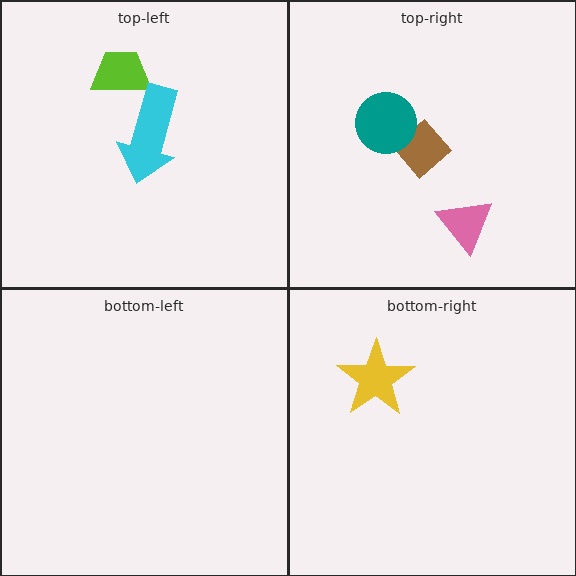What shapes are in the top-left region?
The lime trapezoid, the cyan arrow.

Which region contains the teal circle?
The top-right region.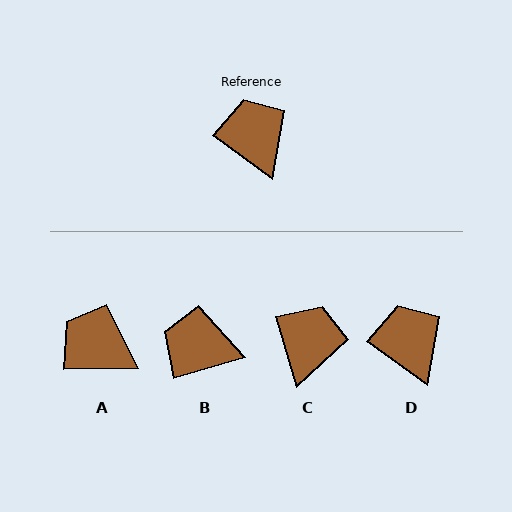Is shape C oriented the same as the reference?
No, it is off by about 37 degrees.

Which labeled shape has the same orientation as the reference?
D.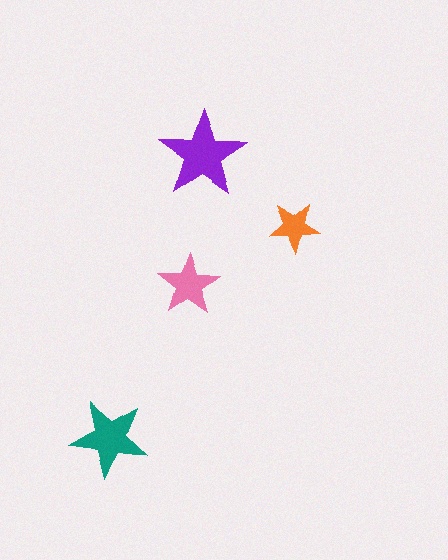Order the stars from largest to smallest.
the purple one, the teal one, the pink one, the orange one.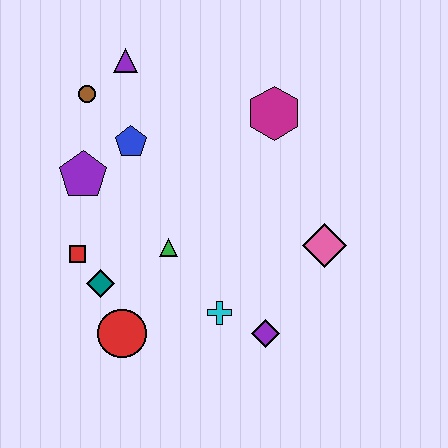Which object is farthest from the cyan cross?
The purple triangle is farthest from the cyan cross.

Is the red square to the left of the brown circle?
Yes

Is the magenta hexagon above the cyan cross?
Yes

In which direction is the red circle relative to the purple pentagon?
The red circle is below the purple pentagon.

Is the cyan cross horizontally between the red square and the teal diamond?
No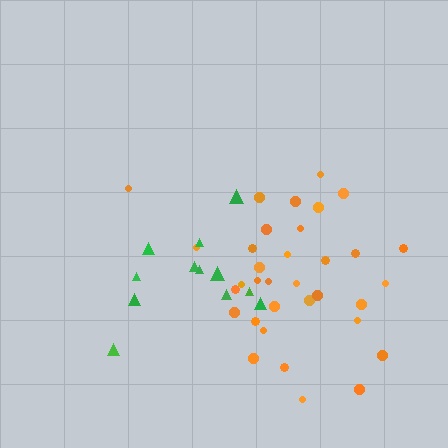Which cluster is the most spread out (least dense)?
Green.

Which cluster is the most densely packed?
Orange.